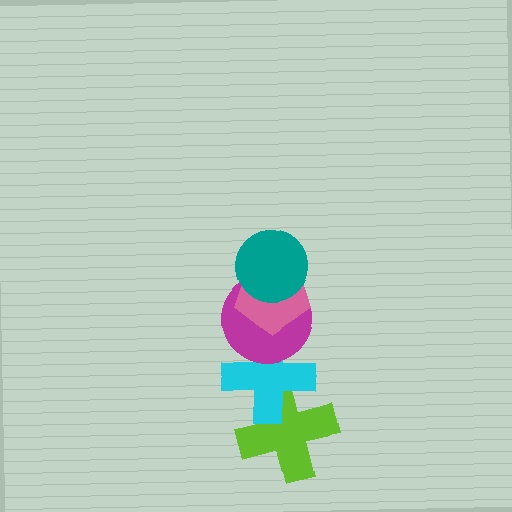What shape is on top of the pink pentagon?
The teal circle is on top of the pink pentagon.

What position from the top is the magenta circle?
The magenta circle is 3rd from the top.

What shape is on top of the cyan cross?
The magenta circle is on top of the cyan cross.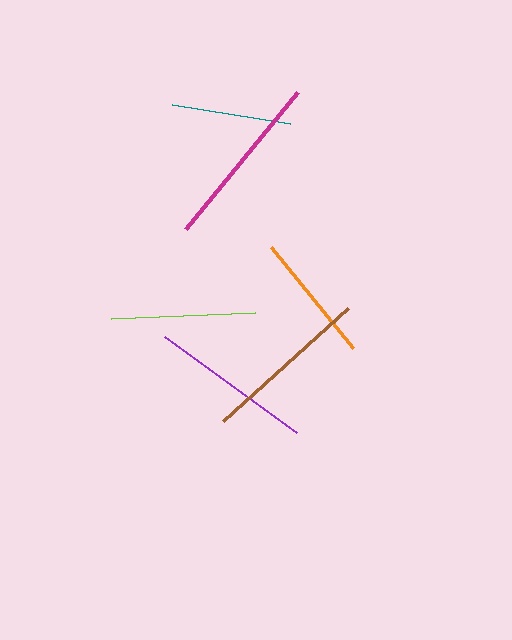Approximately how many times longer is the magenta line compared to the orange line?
The magenta line is approximately 1.4 times the length of the orange line.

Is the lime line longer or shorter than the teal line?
The lime line is longer than the teal line.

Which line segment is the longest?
The magenta line is the longest at approximately 177 pixels.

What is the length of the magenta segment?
The magenta segment is approximately 177 pixels long.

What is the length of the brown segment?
The brown segment is approximately 168 pixels long.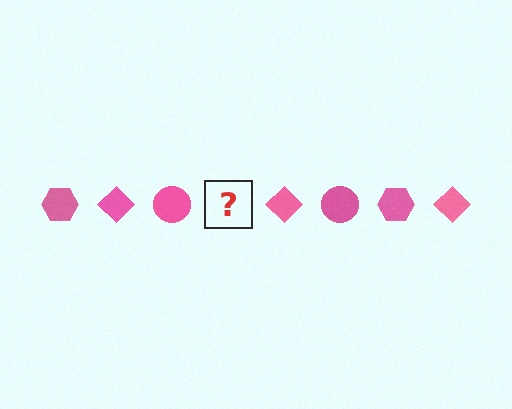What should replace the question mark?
The question mark should be replaced with a pink hexagon.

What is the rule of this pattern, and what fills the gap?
The rule is that the pattern cycles through hexagon, diamond, circle shapes in pink. The gap should be filled with a pink hexagon.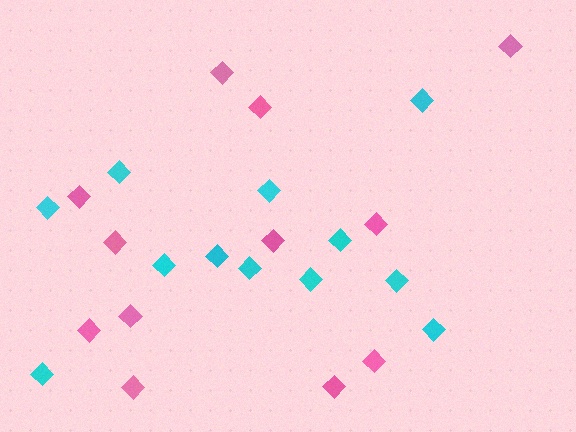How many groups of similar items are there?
There are 2 groups: one group of cyan diamonds (12) and one group of pink diamonds (12).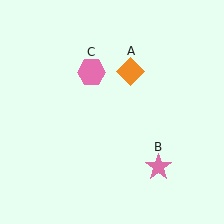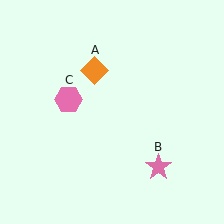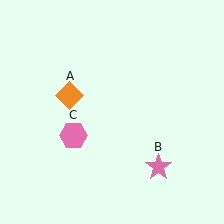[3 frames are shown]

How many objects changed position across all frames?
2 objects changed position: orange diamond (object A), pink hexagon (object C).